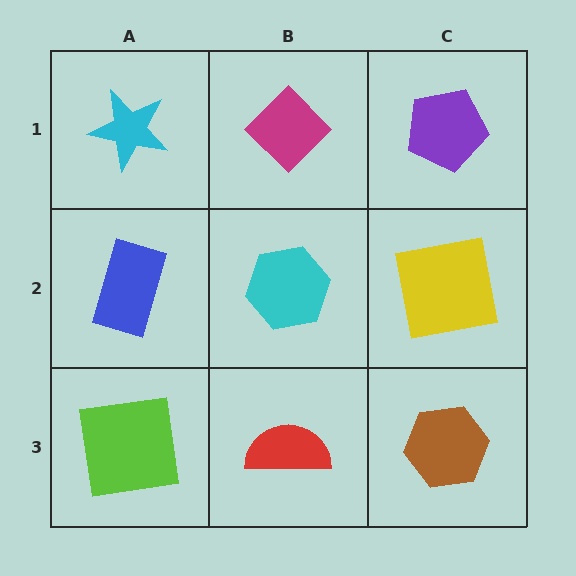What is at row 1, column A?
A cyan star.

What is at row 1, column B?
A magenta diamond.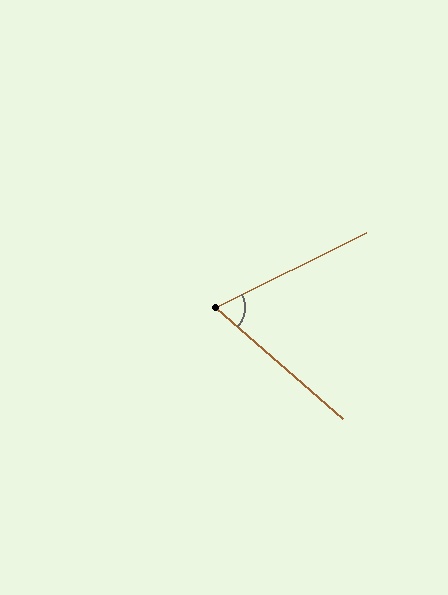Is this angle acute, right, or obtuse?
It is acute.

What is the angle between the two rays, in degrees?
Approximately 68 degrees.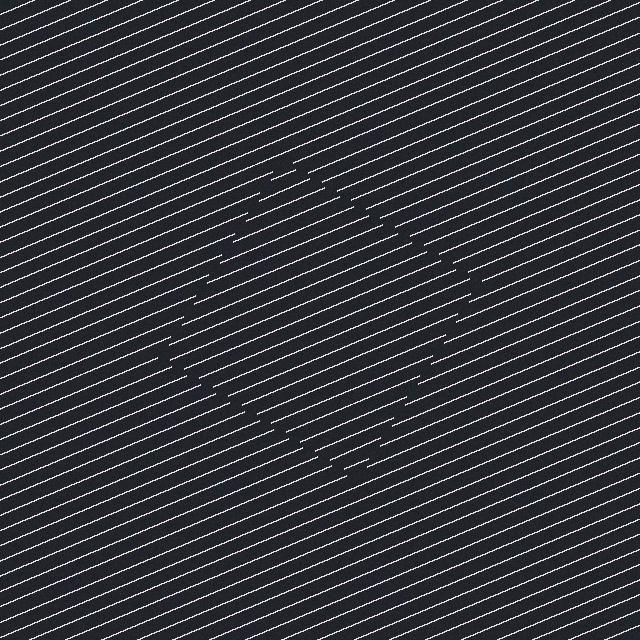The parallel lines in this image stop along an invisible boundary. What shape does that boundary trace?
An illusory square. The interior of the shape contains the same grating, shifted by half a period — the contour is defined by the phase discontinuity where line-ends from the inner and outer gratings abut.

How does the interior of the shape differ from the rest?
The interior of the shape contains the same grating, shifted by half a period — the contour is defined by the phase discontinuity where line-ends from the inner and outer gratings abut.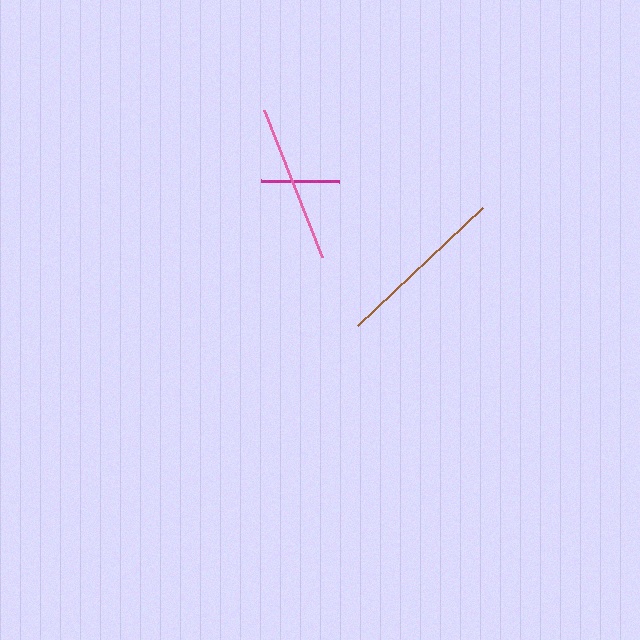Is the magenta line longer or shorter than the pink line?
The pink line is longer than the magenta line.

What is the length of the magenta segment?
The magenta segment is approximately 78 pixels long.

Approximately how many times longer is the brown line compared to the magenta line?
The brown line is approximately 2.2 times the length of the magenta line.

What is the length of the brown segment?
The brown segment is approximately 172 pixels long.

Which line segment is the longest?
The brown line is the longest at approximately 172 pixels.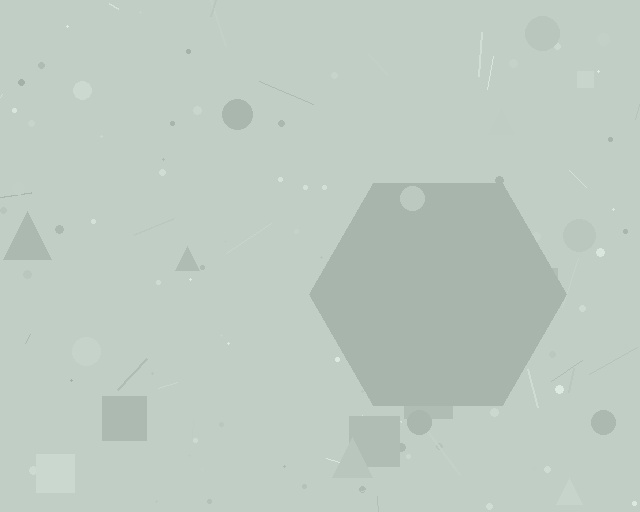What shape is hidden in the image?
A hexagon is hidden in the image.